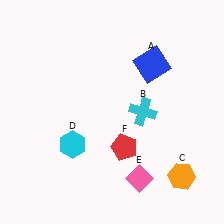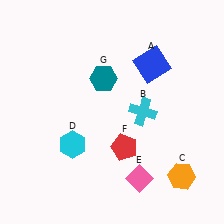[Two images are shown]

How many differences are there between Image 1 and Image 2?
There is 1 difference between the two images.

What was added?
A teal hexagon (G) was added in Image 2.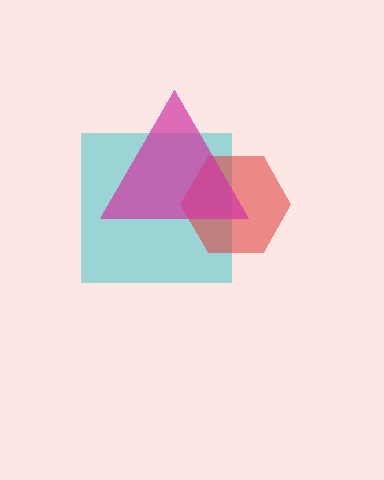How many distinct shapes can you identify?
There are 3 distinct shapes: a cyan square, a red hexagon, a magenta triangle.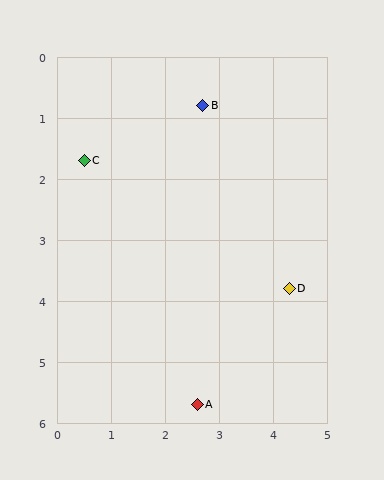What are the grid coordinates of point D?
Point D is at approximately (4.3, 3.8).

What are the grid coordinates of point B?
Point B is at approximately (2.7, 0.8).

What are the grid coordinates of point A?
Point A is at approximately (2.6, 5.7).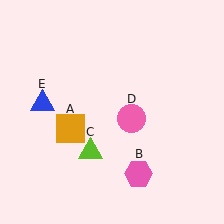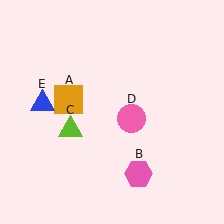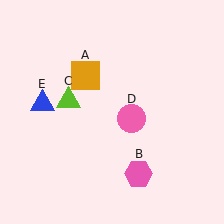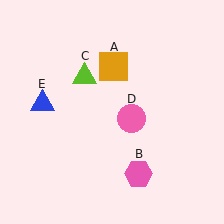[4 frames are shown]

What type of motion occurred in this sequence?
The orange square (object A), lime triangle (object C) rotated clockwise around the center of the scene.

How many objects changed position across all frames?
2 objects changed position: orange square (object A), lime triangle (object C).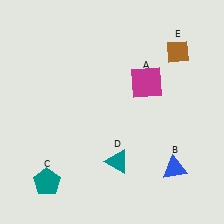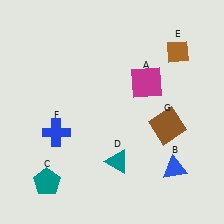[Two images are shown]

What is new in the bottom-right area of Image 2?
A brown square (G) was added in the bottom-right area of Image 2.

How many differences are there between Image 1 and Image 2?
There are 2 differences between the two images.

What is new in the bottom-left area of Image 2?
A blue cross (F) was added in the bottom-left area of Image 2.